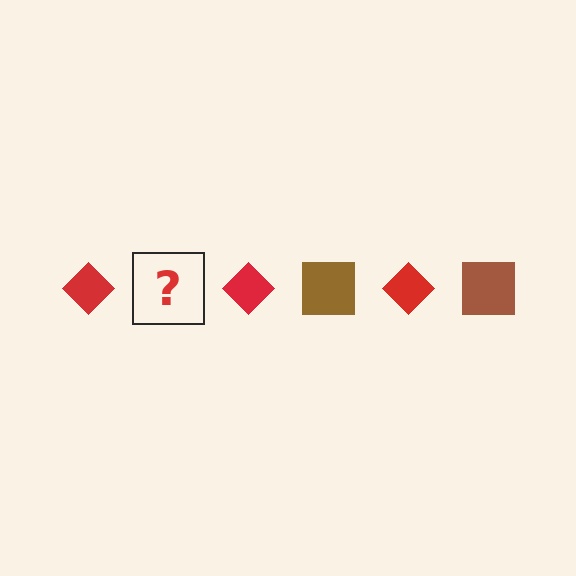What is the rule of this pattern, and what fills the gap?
The rule is that the pattern alternates between red diamond and brown square. The gap should be filled with a brown square.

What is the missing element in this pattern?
The missing element is a brown square.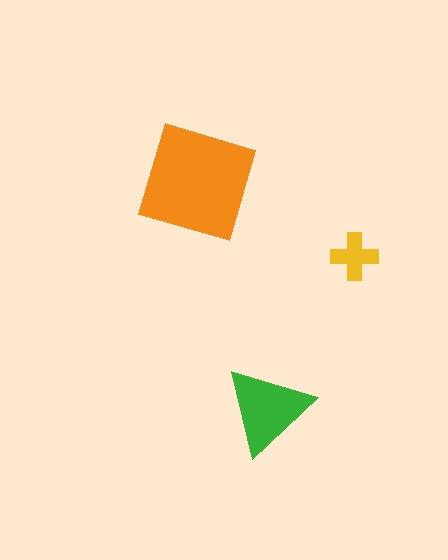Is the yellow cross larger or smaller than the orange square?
Smaller.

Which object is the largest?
The orange square.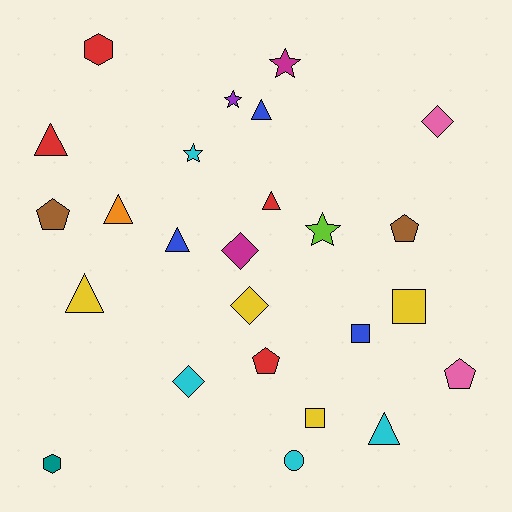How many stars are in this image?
There are 4 stars.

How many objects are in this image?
There are 25 objects.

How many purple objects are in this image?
There is 1 purple object.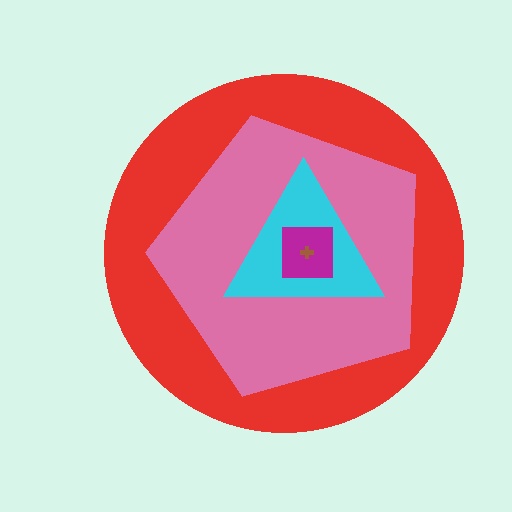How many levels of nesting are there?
5.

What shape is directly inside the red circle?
The pink pentagon.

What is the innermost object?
The brown cross.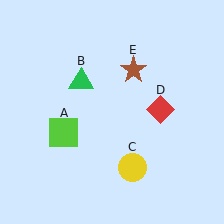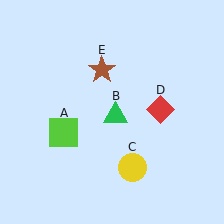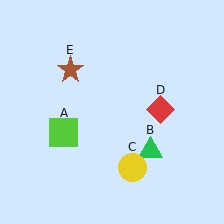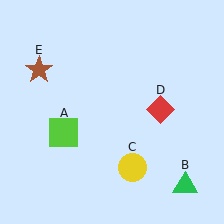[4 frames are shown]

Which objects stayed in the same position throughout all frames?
Lime square (object A) and yellow circle (object C) and red diamond (object D) remained stationary.